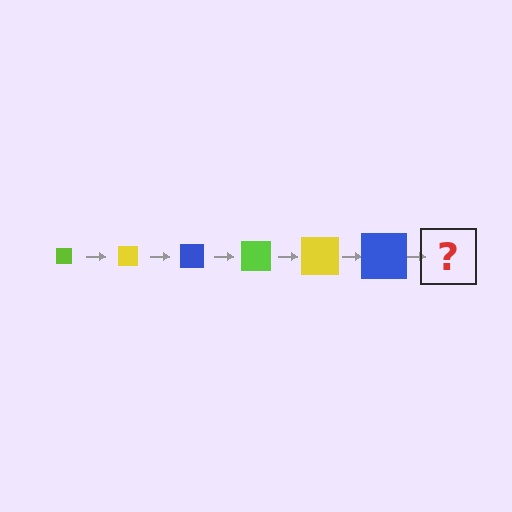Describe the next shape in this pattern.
It should be a lime square, larger than the previous one.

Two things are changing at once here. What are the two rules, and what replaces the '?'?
The two rules are that the square grows larger each step and the color cycles through lime, yellow, and blue. The '?' should be a lime square, larger than the previous one.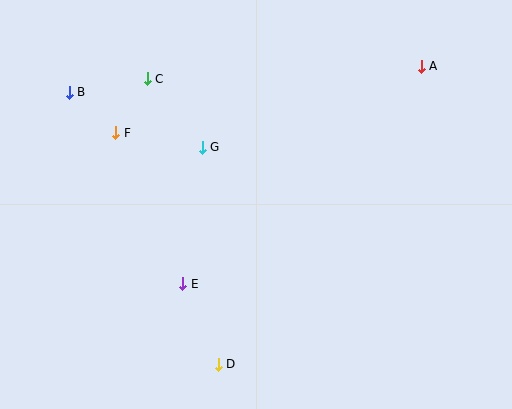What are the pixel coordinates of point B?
Point B is at (69, 92).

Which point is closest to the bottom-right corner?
Point D is closest to the bottom-right corner.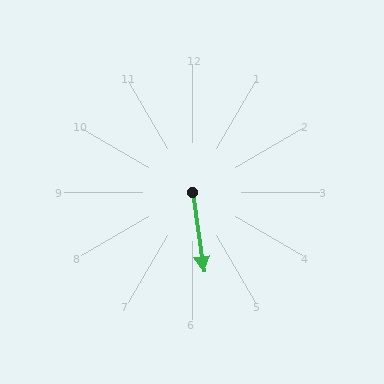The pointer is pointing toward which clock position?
Roughly 6 o'clock.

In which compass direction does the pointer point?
South.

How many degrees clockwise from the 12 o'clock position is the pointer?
Approximately 172 degrees.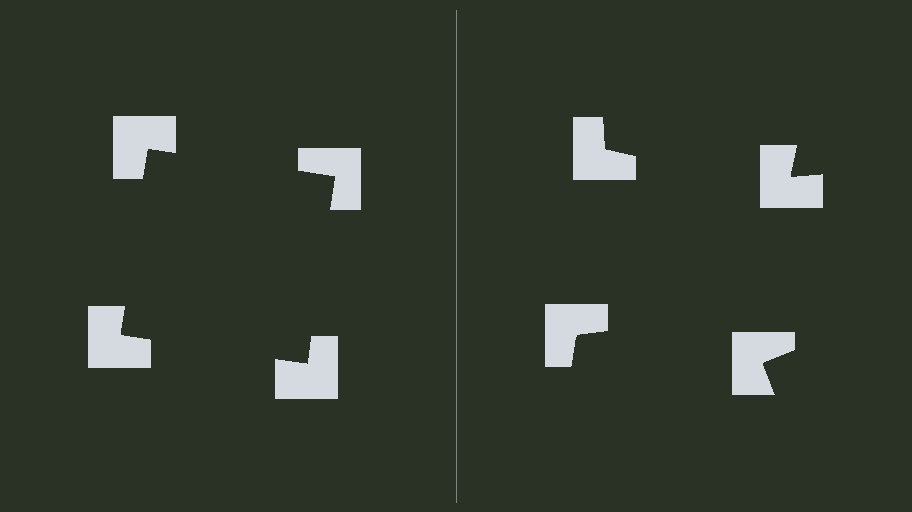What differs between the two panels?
The notched squares are positioned identically on both sides; only the wedge orientations differ. On the left they align to a square; on the right they are misaligned.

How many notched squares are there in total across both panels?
8 — 4 on each side.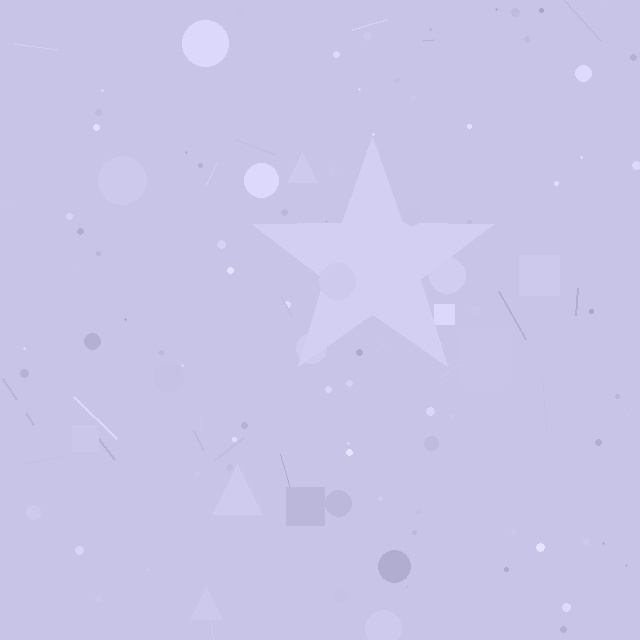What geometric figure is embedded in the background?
A star is embedded in the background.